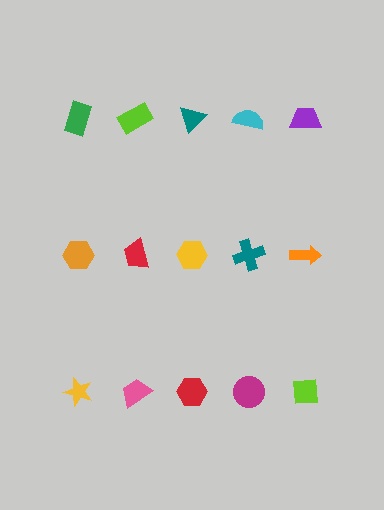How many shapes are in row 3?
5 shapes.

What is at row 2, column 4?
A teal cross.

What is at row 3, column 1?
A yellow star.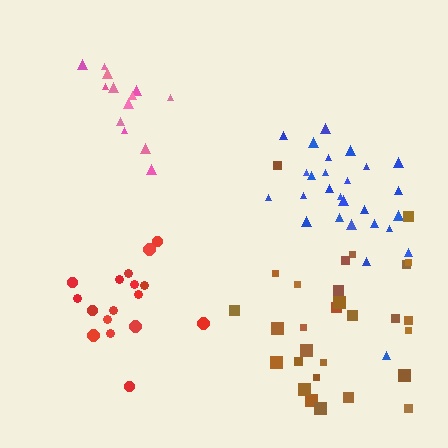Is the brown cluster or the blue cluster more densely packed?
Blue.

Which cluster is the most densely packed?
Pink.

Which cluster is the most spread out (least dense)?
Brown.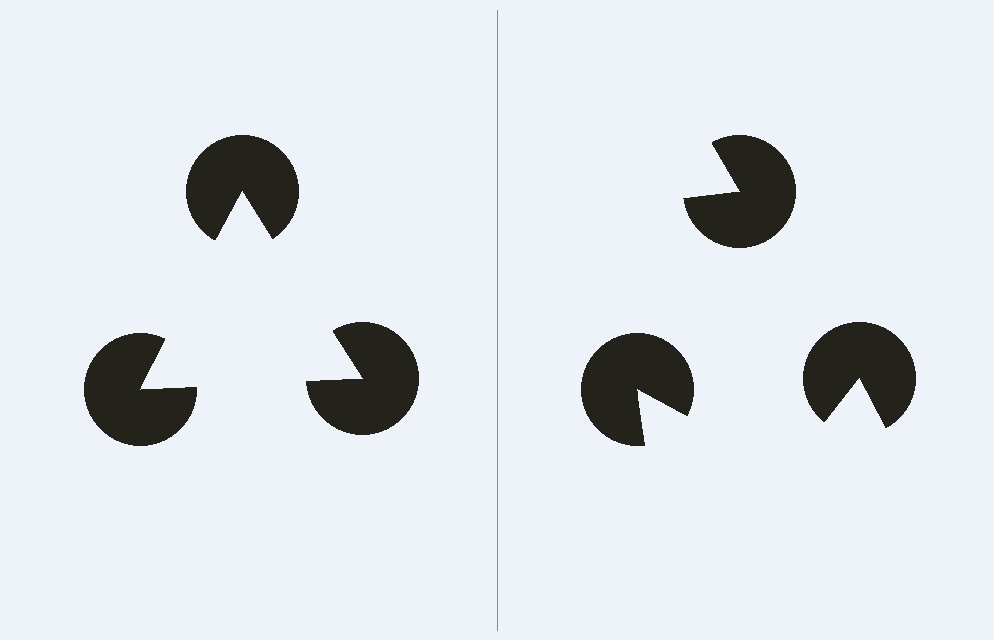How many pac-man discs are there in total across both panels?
6 — 3 on each side.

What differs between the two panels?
The pac-man discs are positioned identically on both sides; only the wedge orientations differ. On the left they align to a triangle; on the right they are misaligned.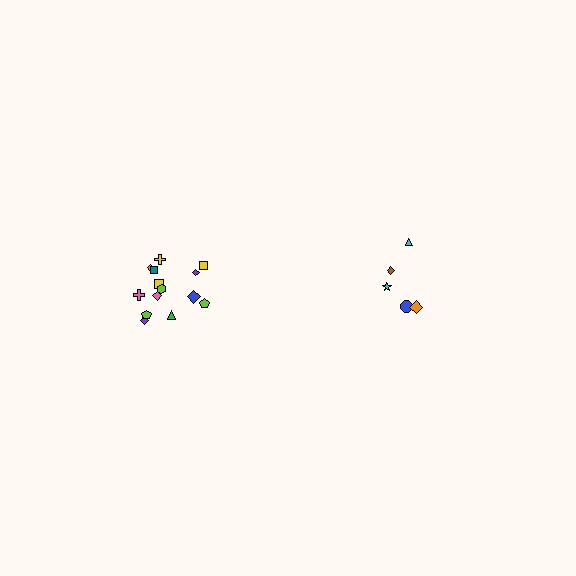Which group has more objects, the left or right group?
The left group.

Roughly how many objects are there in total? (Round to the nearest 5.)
Roughly 20 objects in total.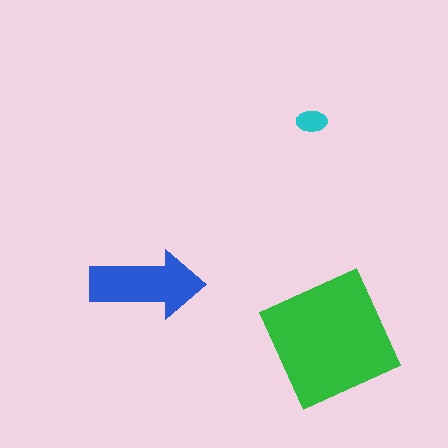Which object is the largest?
The green square.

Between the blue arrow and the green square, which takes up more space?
The green square.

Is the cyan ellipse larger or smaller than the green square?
Smaller.